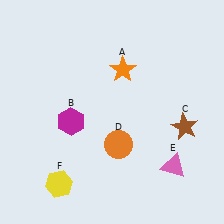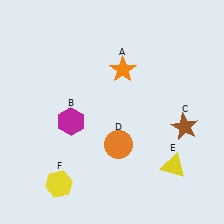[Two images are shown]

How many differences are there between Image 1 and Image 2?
There is 1 difference between the two images.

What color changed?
The triangle (E) changed from pink in Image 1 to yellow in Image 2.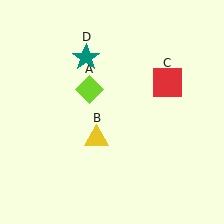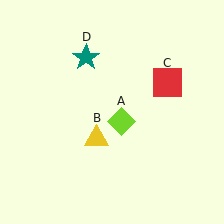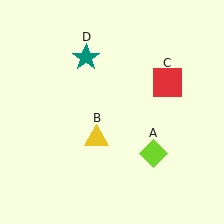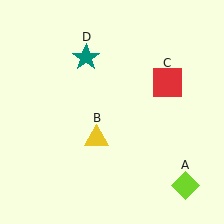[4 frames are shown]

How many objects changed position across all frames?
1 object changed position: lime diamond (object A).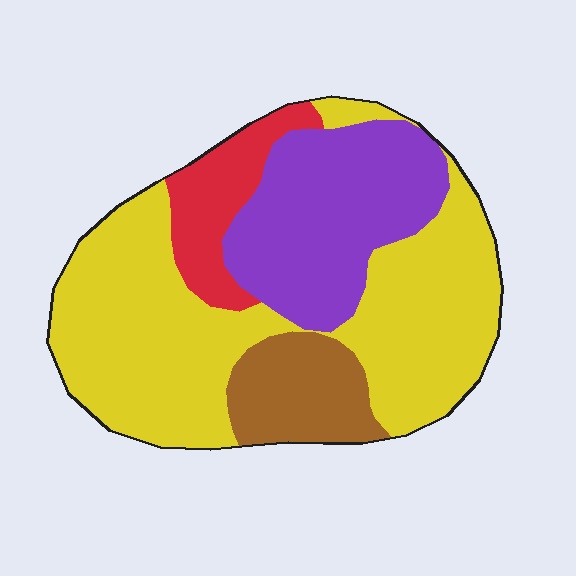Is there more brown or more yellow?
Yellow.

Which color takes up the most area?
Yellow, at roughly 50%.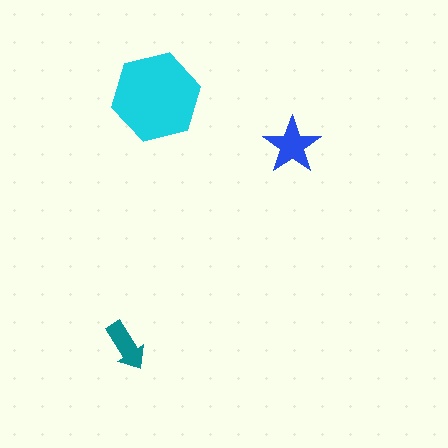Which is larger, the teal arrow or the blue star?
The blue star.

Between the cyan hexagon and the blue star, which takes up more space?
The cyan hexagon.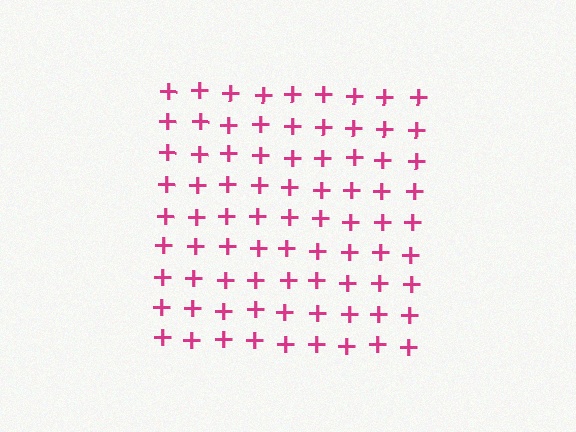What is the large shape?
The large shape is a square.